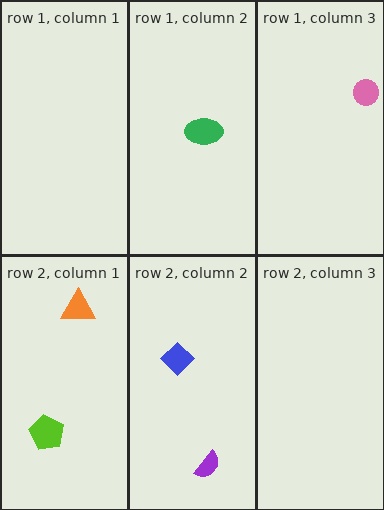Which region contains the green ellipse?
The row 1, column 2 region.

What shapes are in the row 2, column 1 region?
The orange triangle, the lime pentagon.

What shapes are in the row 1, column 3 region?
The pink circle.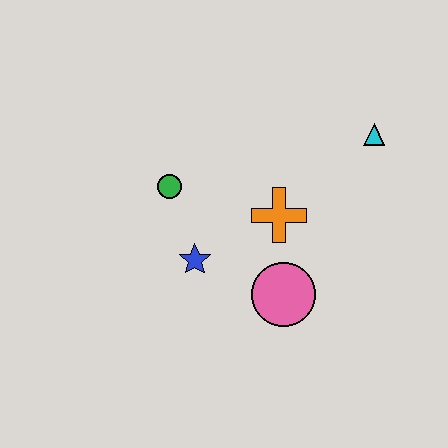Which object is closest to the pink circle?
The orange cross is closest to the pink circle.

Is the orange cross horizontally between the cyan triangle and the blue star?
Yes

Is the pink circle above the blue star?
No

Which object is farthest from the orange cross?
The cyan triangle is farthest from the orange cross.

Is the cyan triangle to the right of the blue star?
Yes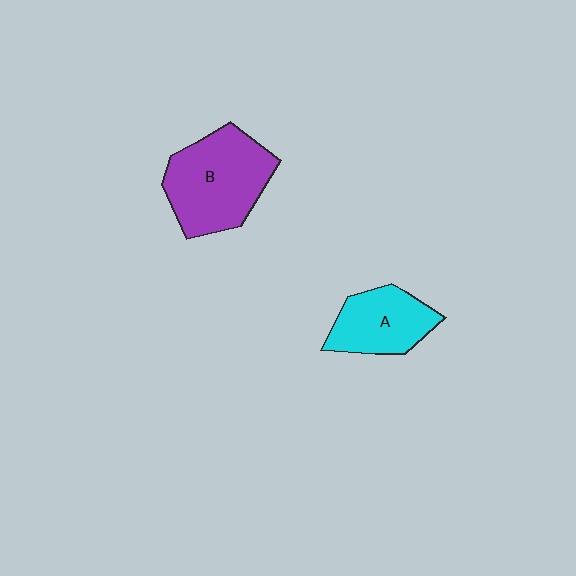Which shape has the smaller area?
Shape A (cyan).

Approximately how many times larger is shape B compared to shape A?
Approximately 1.5 times.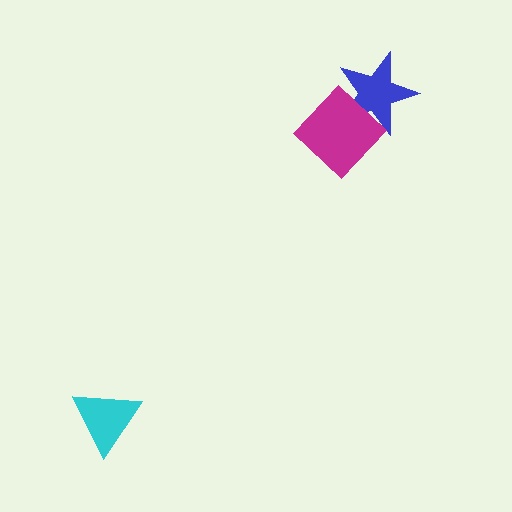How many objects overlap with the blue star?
1 object overlaps with the blue star.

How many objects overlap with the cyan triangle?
0 objects overlap with the cyan triangle.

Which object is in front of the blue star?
The magenta diamond is in front of the blue star.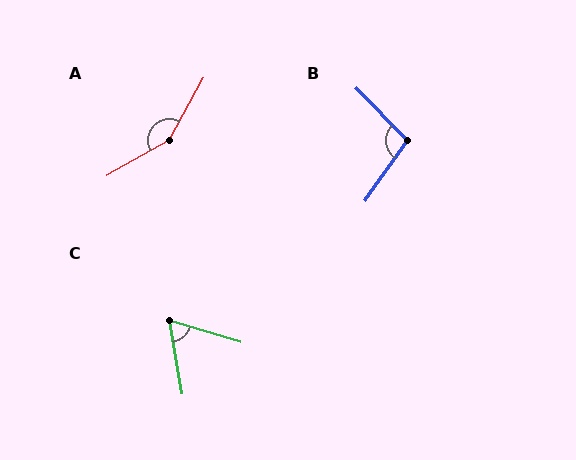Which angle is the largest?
A, at approximately 148 degrees.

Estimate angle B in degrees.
Approximately 101 degrees.